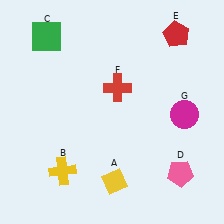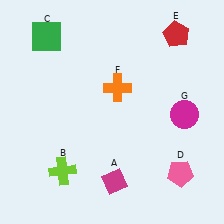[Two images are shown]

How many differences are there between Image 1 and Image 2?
There are 3 differences between the two images.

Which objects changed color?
A changed from yellow to magenta. B changed from yellow to lime. F changed from red to orange.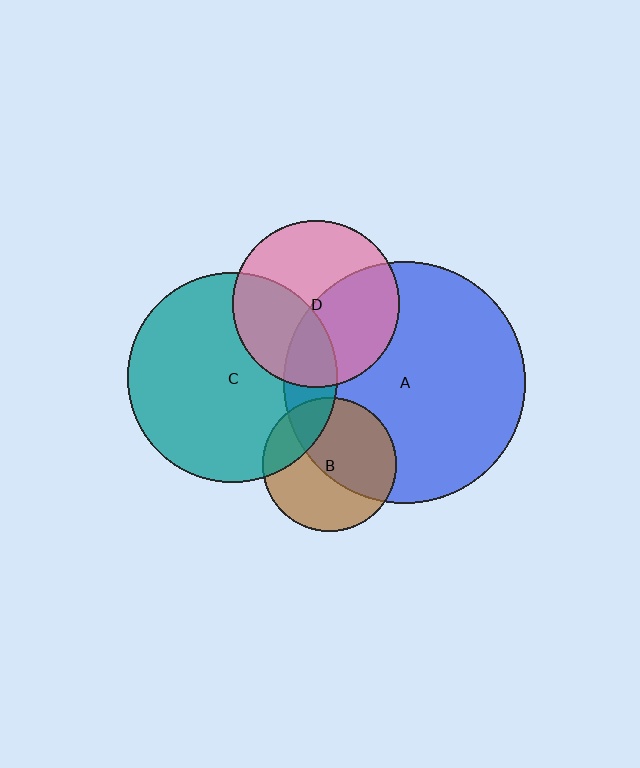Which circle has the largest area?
Circle A (blue).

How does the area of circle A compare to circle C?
Approximately 1.3 times.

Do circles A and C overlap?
Yes.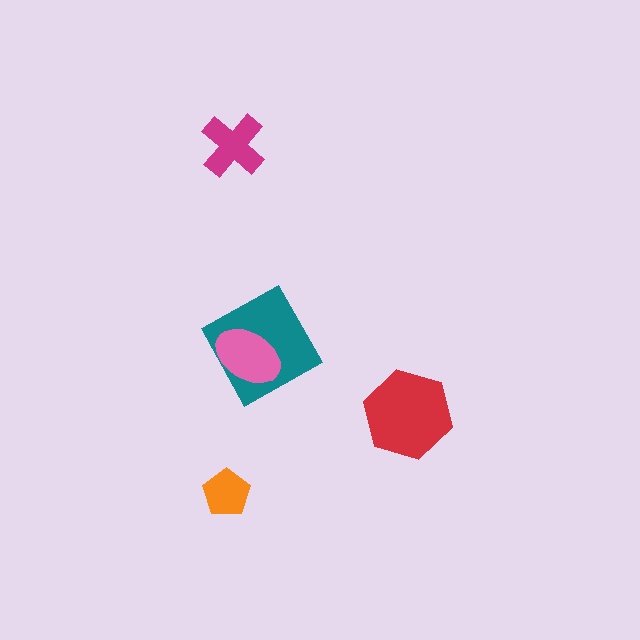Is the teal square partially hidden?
Yes, it is partially covered by another shape.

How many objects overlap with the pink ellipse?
1 object overlaps with the pink ellipse.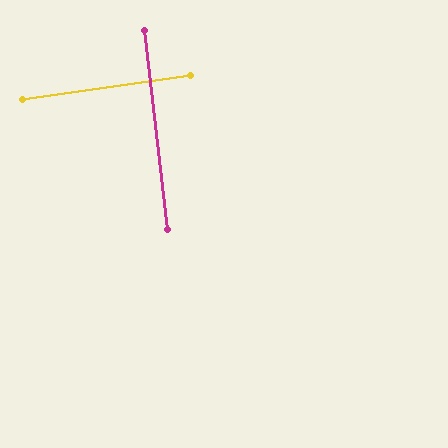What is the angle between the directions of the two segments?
Approximately 88 degrees.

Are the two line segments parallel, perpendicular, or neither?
Perpendicular — they meet at approximately 88°.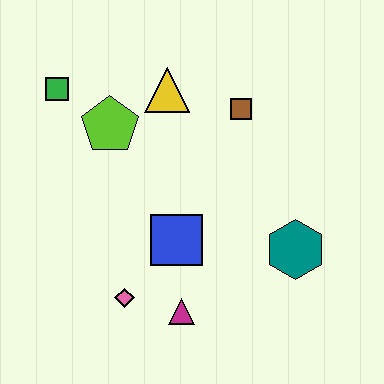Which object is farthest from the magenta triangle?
The green square is farthest from the magenta triangle.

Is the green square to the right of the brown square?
No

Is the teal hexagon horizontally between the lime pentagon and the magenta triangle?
No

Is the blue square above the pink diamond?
Yes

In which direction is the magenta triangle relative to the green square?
The magenta triangle is below the green square.